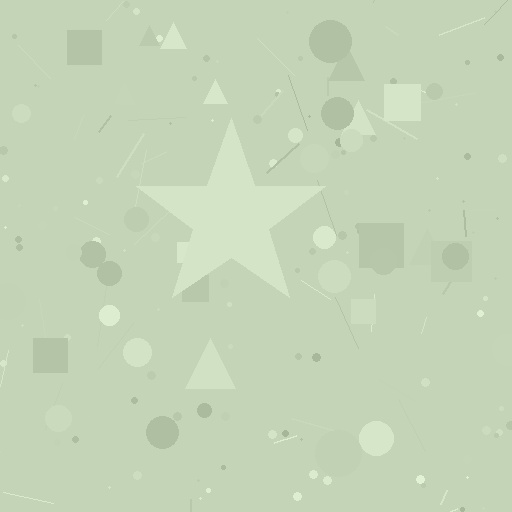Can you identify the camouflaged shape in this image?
The camouflaged shape is a star.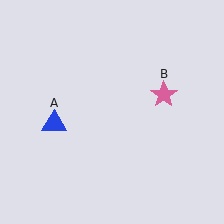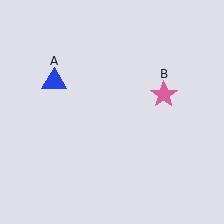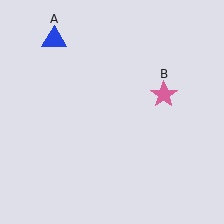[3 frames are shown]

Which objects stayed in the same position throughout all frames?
Pink star (object B) remained stationary.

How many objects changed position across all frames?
1 object changed position: blue triangle (object A).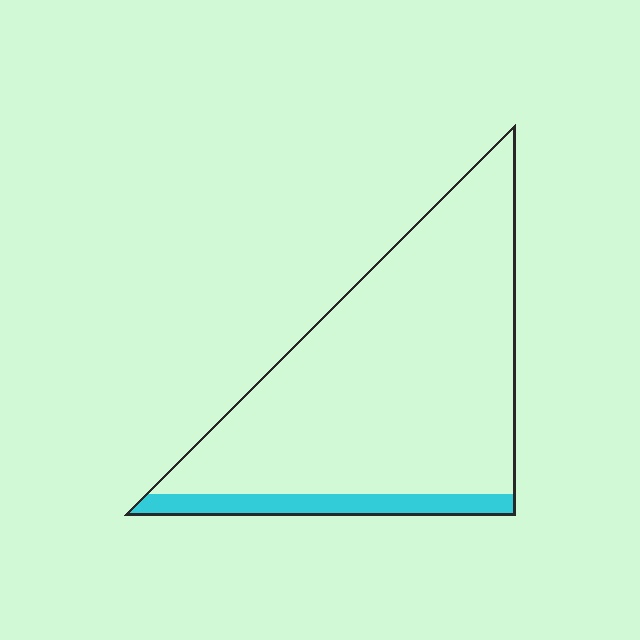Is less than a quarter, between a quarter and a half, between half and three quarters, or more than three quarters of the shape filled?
Less than a quarter.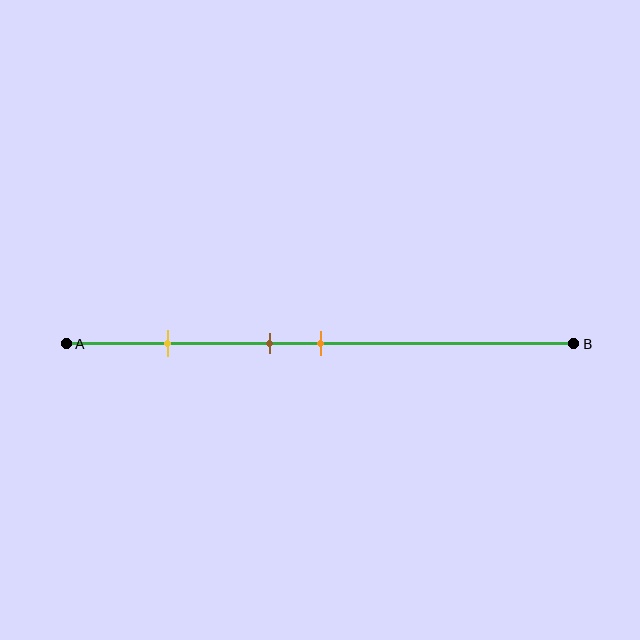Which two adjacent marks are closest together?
The brown and orange marks are the closest adjacent pair.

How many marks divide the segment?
There are 3 marks dividing the segment.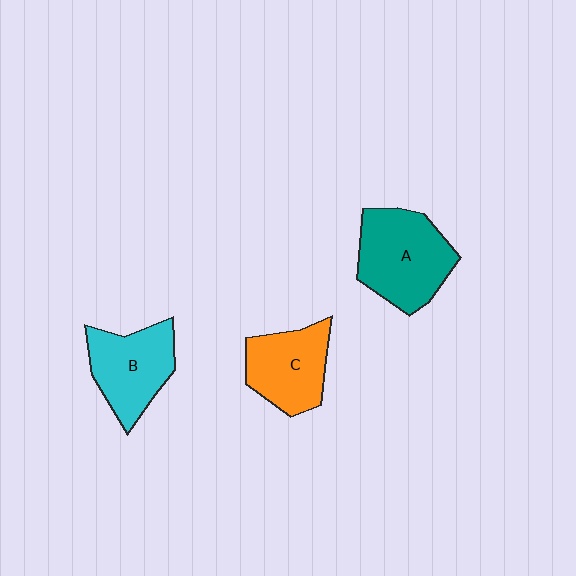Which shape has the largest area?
Shape A (teal).